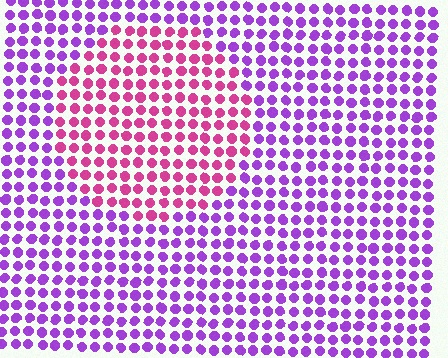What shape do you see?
I see a circle.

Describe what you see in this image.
The image is filled with small purple elements in a uniform arrangement. A circle-shaped region is visible where the elements are tinted to a slightly different hue, forming a subtle color boundary.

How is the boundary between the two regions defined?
The boundary is defined purely by a slight shift in hue (about 46 degrees). Spacing, size, and orientation are identical on both sides.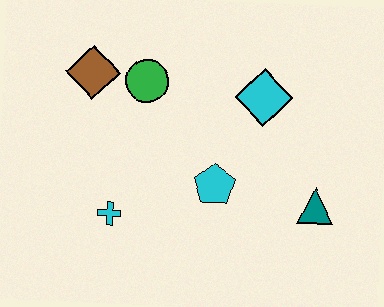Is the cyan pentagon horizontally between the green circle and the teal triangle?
Yes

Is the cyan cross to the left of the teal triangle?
Yes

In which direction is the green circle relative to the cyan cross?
The green circle is above the cyan cross.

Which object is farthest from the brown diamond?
The teal triangle is farthest from the brown diamond.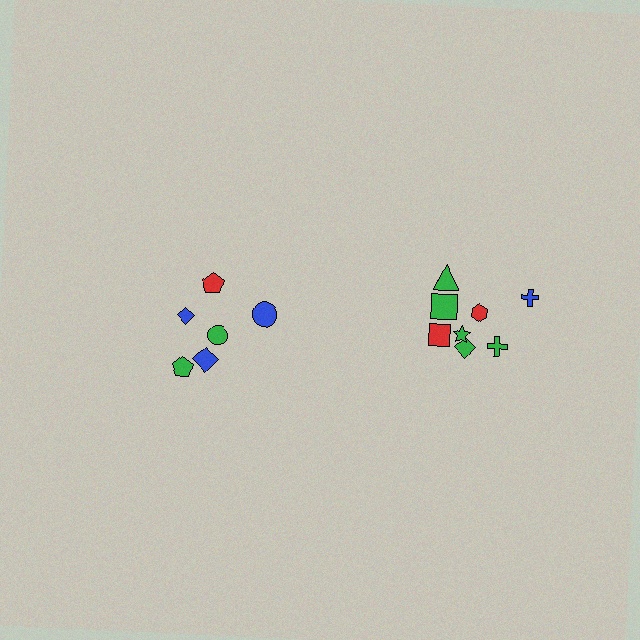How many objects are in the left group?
There are 6 objects.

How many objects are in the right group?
There are 8 objects.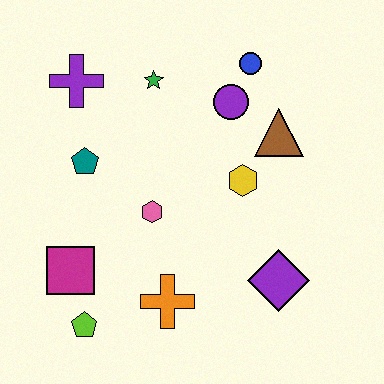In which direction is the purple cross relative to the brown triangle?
The purple cross is to the left of the brown triangle.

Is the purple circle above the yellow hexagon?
Yes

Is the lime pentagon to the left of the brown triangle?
Yes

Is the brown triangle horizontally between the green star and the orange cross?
No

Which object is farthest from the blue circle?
The lime pentagon is farthest from the blue circle.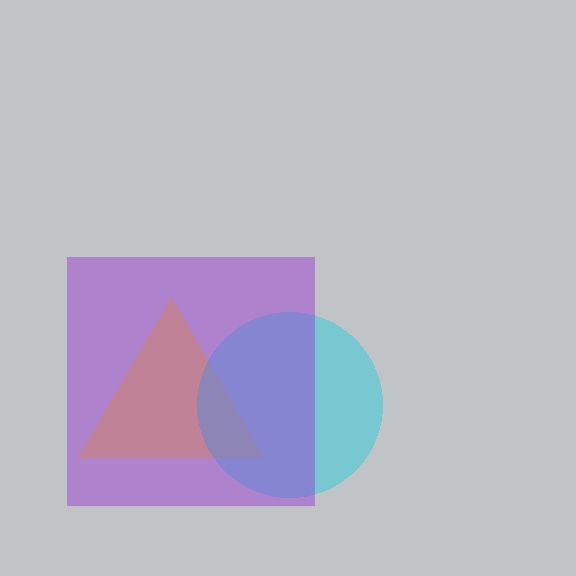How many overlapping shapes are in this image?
There are 3 overlapping shapes in the image.